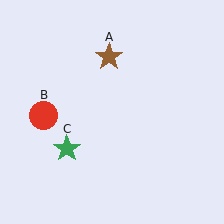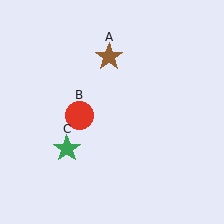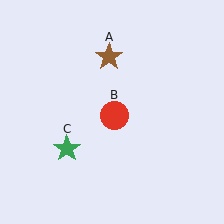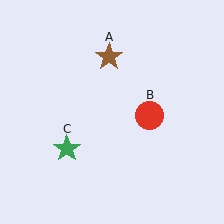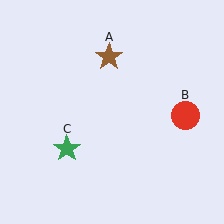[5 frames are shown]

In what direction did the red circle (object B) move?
The red circle (object B) moved right.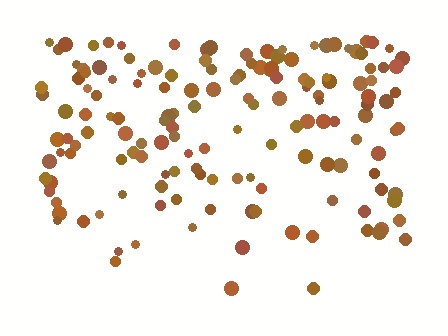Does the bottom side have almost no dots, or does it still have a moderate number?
Still a moderate number, just noticeably fewer than the top.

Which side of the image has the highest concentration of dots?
The top.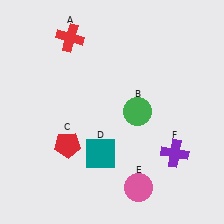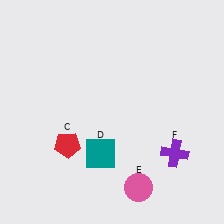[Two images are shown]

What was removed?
The green circle (B), the red cross (A) were removed in Image 2.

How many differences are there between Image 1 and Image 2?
There are 2 differences between the two images.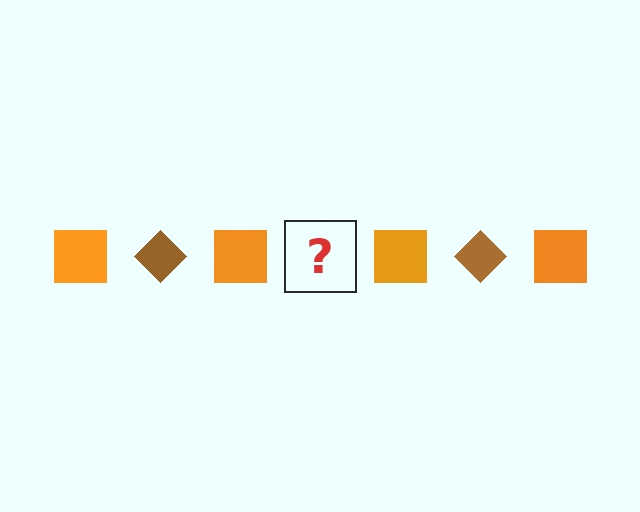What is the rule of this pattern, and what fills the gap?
The rule is that the pattern alternates between orange square and brown diamond. The gap should be filled with a brown diamond.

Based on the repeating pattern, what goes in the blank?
The blank should be a brown diamond.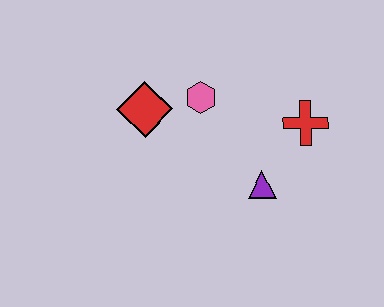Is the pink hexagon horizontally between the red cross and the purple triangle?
No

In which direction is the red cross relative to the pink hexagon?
The red cross is to the right of the pink hexagon.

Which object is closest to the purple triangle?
The red cross is closest to the purple triangle.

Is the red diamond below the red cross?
No